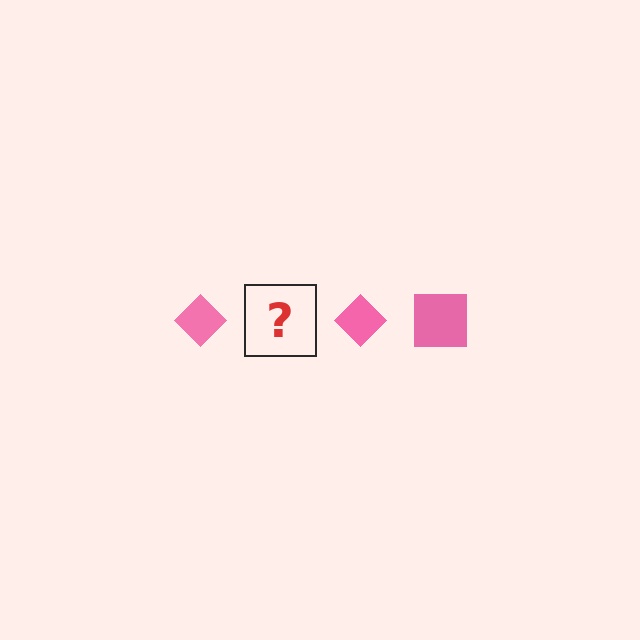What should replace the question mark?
The question mark should be replaced with a pink square.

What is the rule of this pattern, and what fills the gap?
The rule is that the pattern cycles through diamond, square shapes in pink. The gap should be filled with a pink square.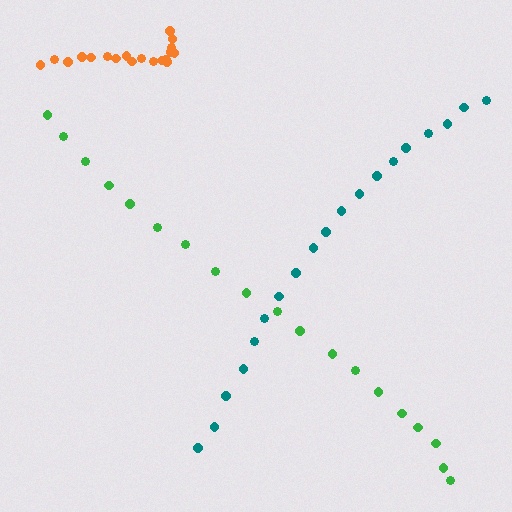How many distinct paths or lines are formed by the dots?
There are 3 distinct paths.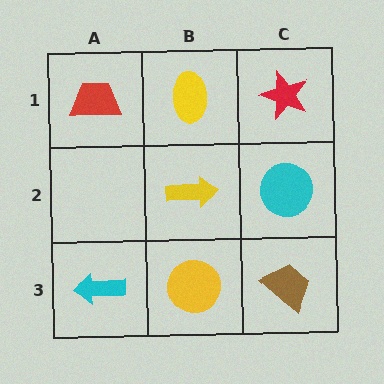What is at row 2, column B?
A yellow arrow.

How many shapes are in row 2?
2 shapes.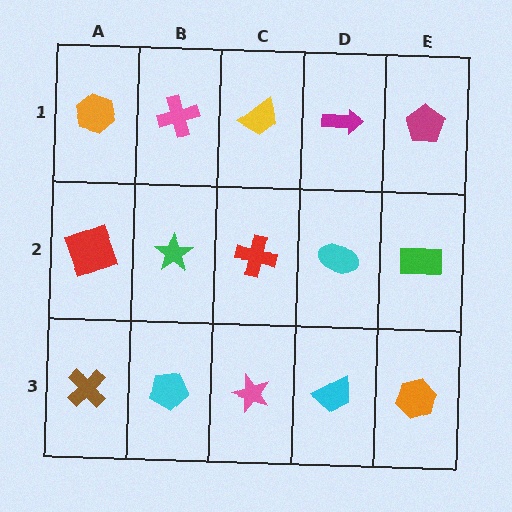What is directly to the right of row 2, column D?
A green rectangle.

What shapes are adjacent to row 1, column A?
A red square (row 2, column A), a pink cross (row 1, column B).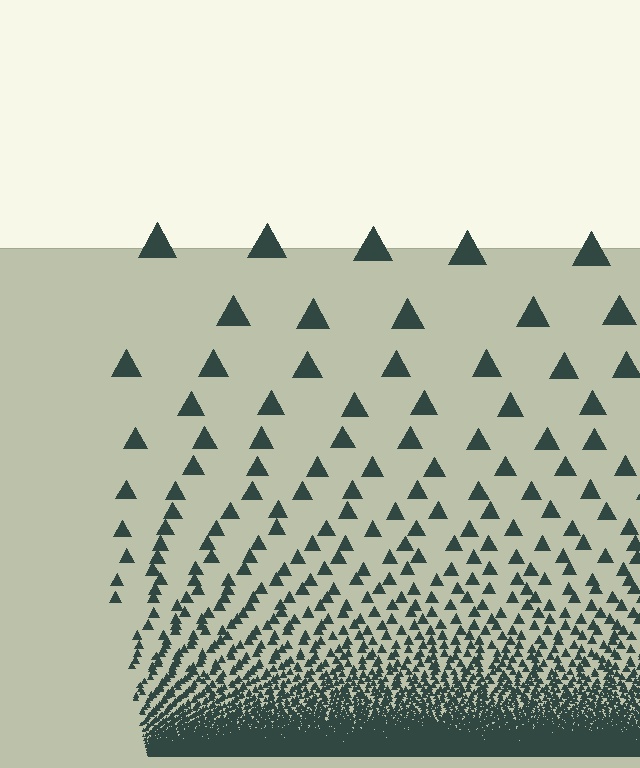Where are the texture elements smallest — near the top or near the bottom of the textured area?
Near the bottom.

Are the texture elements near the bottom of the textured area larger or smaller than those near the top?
Smaller. The gradient is inverted — elements near the bottom are smaller and denser.